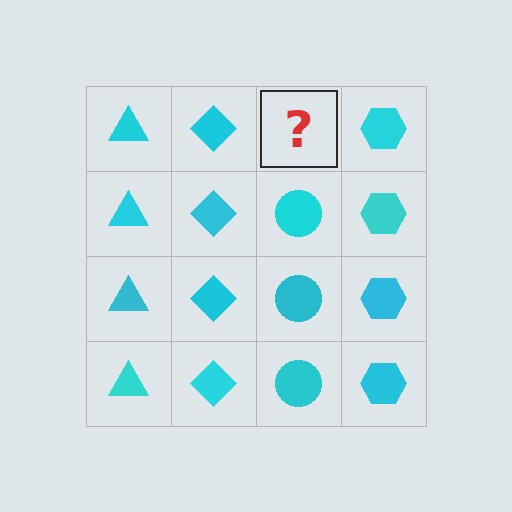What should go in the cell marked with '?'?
The missing cell should contain a cyan circle.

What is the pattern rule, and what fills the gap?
The rule is that each column has a consistent shape. The gap should be filled with a cyan circle.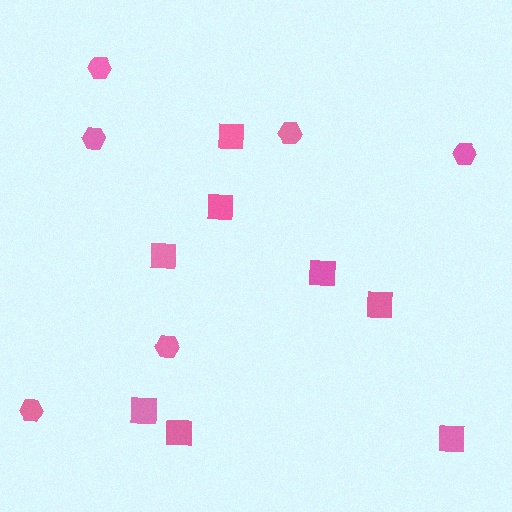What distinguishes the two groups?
There are 2 groups: one group of squares (8) and one group of hexagons (6).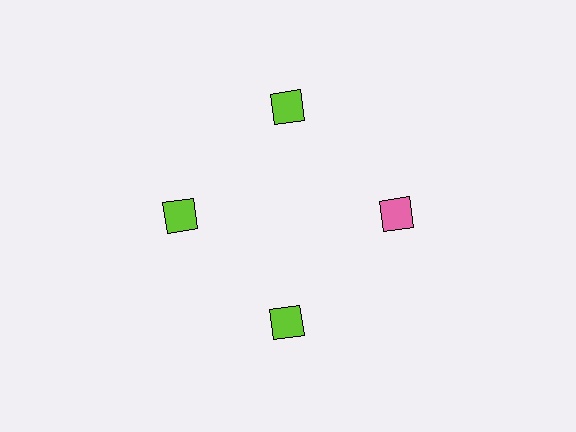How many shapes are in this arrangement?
There are 4 shapes arranged in a ring pattern.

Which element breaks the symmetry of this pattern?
The pink diamond at roughly the 3 o'clock position breaks the symmetry. All other shapes are lime diamonds.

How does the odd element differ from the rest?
It has a different color: pink instead of lime.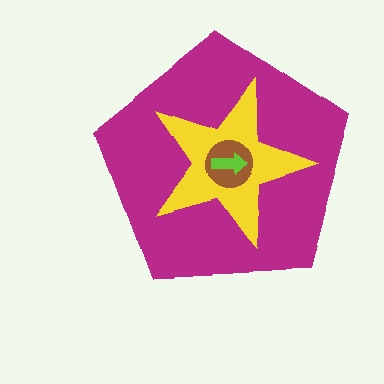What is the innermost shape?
The lime arrow.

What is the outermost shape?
The magenta pentagon.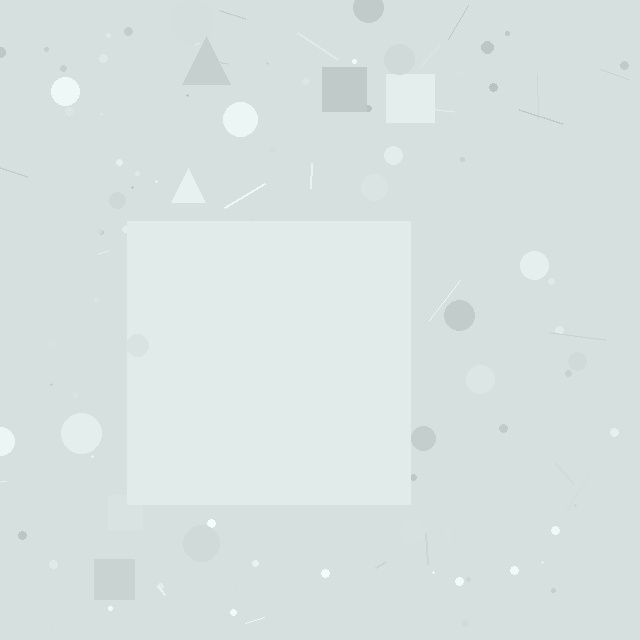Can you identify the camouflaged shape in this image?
The camouflaged shape is a square.